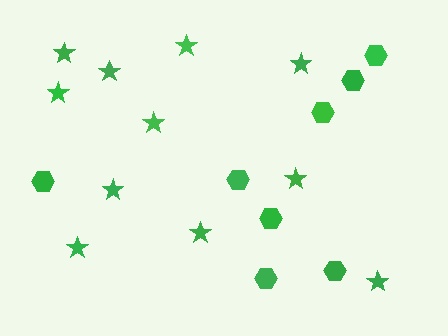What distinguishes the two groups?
There are 2 groups: one group of hexagons (8) and one group of stars (11).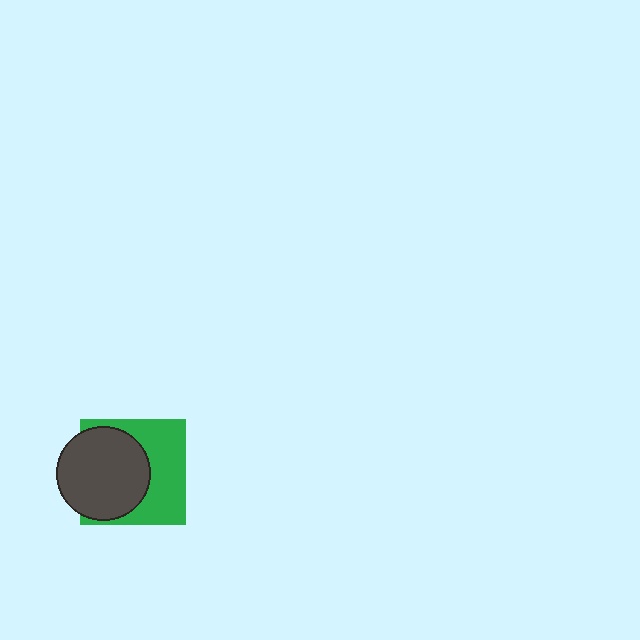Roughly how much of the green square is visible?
About half of it is visible (roughly 50%).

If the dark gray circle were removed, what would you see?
You would see the complete green square.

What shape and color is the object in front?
The object in front is a dark gray circle.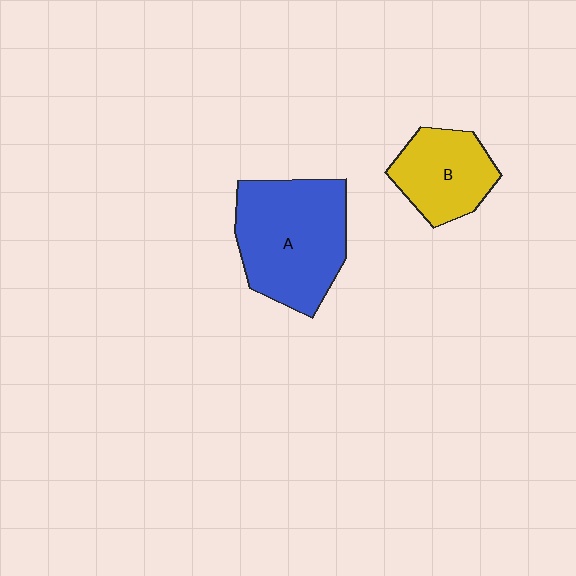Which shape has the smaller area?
Shape B (yellow).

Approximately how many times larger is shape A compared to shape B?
Approximately 1.7 times.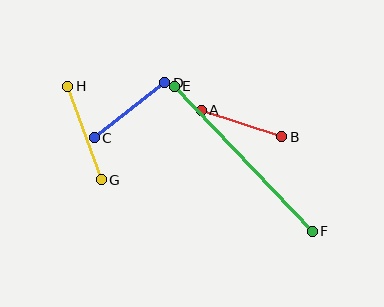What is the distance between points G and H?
The distance is approximately 99 pixels.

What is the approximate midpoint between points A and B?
The midpoint is at approximately (242, 124) pixels.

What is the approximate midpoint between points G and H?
The midpoint is at approximately (84, 133) pixels.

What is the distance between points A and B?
The distance is approximately 84 pixels.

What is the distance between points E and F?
The distance is approximately 200 pixels.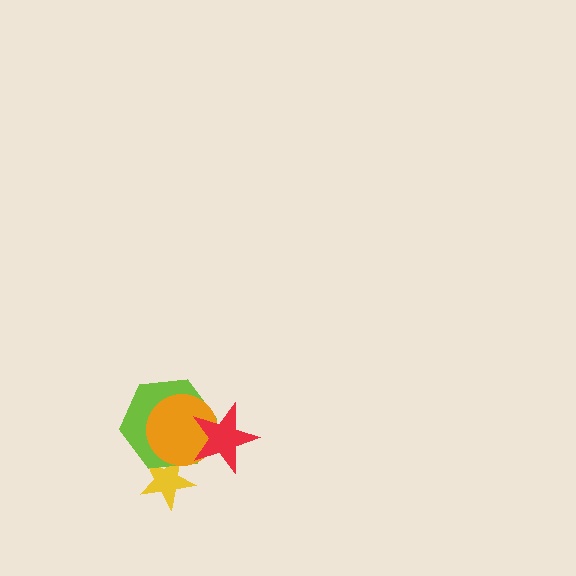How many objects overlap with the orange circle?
3 objects overlap with the orange circle.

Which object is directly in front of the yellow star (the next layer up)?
The lime hexagon is directly in front of the yellow star.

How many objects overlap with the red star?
2 objects overlap with the red star.